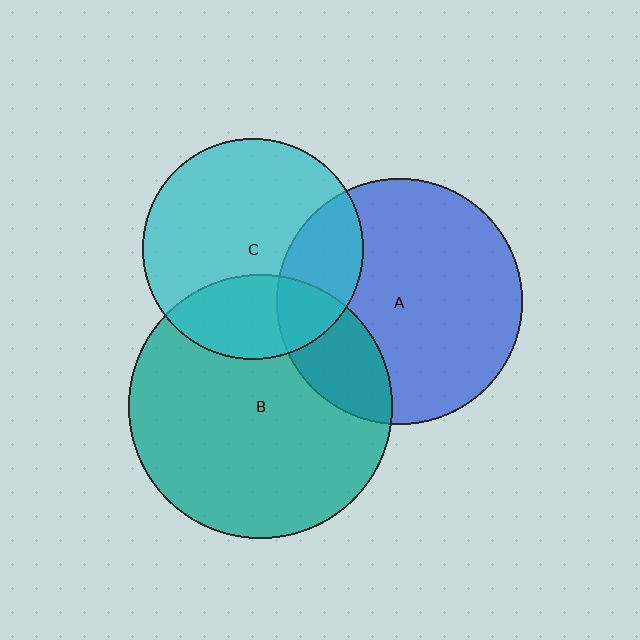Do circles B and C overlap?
Yes.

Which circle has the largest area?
Circle B (teal).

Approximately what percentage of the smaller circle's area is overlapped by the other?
Approximately 30%.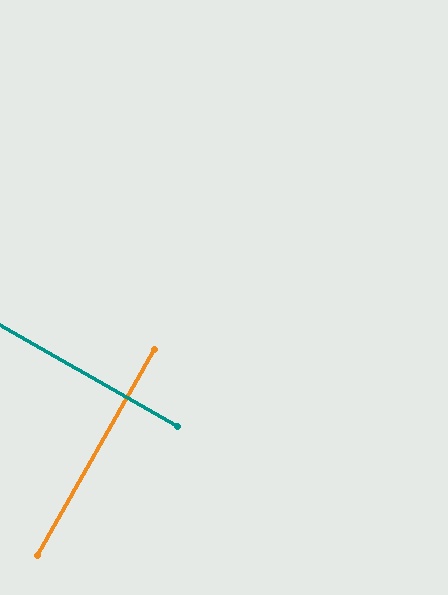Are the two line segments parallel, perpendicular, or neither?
Perpendicular — they meet at approximately 90°.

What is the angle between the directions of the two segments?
Approximately 90 degrees.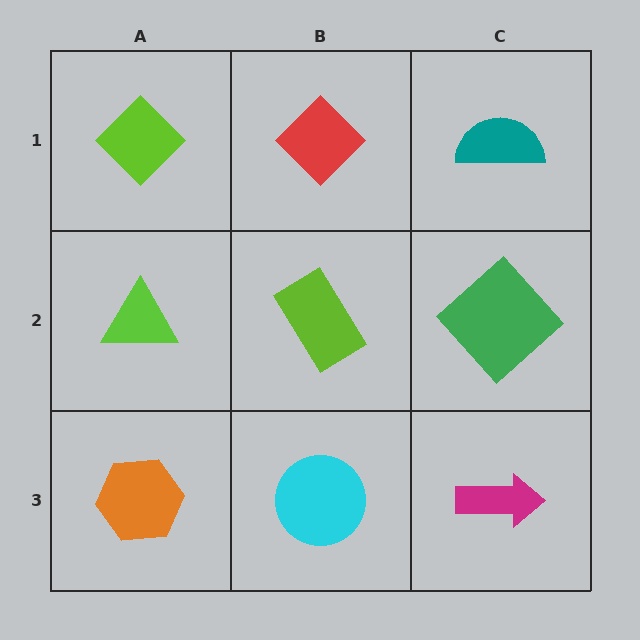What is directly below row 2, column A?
An orange hexagon.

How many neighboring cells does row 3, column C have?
2.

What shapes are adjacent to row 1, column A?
A lime triangle (row 2, column A), a red diamond (row 1, column B).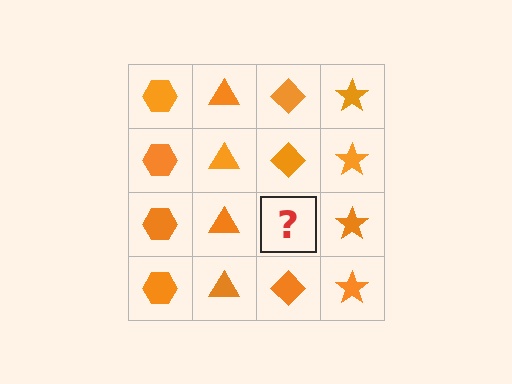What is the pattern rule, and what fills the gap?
The rule is that each column has a consistent shape. The gap should be filled with an orange diamond.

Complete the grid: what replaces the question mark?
The question mark should be replaced with an orange diamond.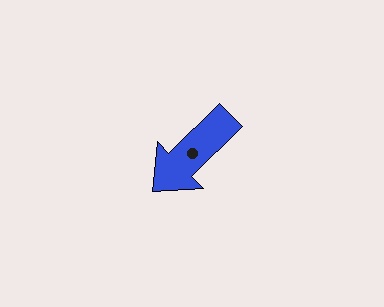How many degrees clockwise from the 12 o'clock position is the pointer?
Approximately 225 degrees.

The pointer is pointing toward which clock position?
Roughly 8 o'clock.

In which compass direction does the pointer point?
Southwest.